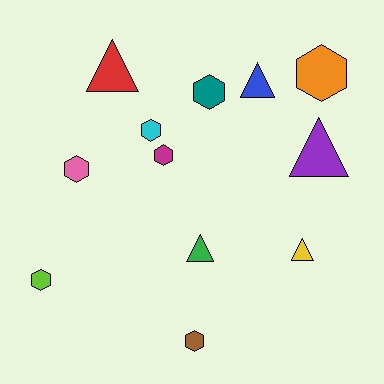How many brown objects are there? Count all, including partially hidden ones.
There is 1 brown object.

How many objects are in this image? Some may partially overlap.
There are 12 objects.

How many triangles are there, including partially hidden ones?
There are 5 triangles.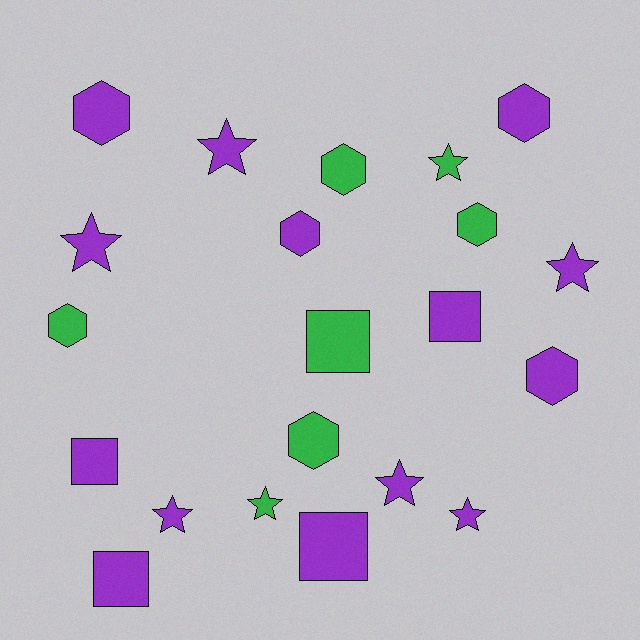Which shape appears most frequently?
Hexagon, with 8 objects.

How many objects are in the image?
There are 21 objects.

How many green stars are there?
There are 2 green stars.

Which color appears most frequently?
Purple, with 14 objects.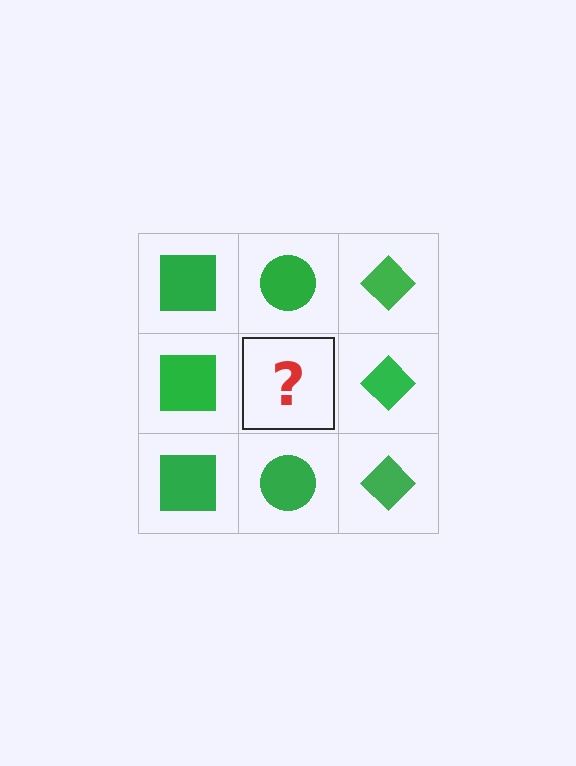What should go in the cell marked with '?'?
The missing cell should contain a green circle.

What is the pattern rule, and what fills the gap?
The rule is that each column has a consistent shape. The gap should be filled with a green circle.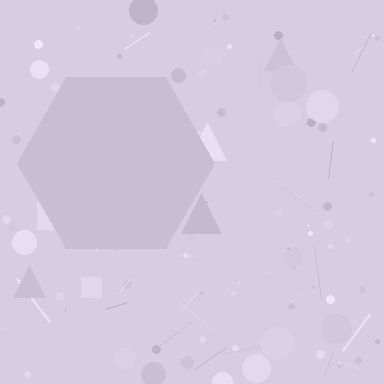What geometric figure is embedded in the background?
A hexagon is embedded in the background.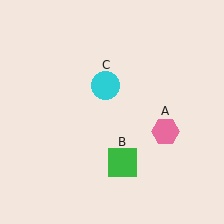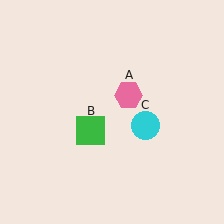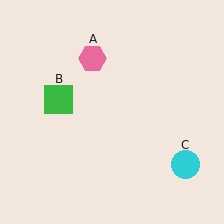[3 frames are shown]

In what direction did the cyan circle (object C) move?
The cyan circle (object C) moved down and to the right.